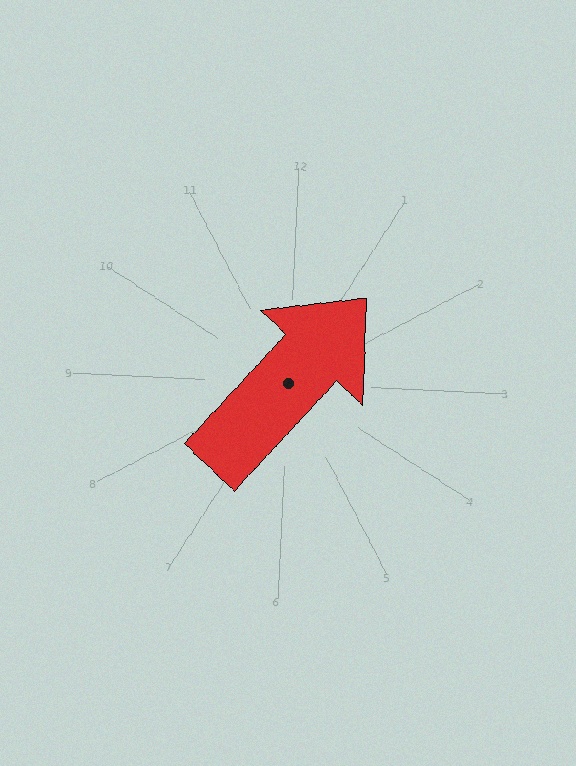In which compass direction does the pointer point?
Northeast.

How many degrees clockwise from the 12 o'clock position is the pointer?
Approximately 40 degrees.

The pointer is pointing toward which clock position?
Roughly 1 o'clock.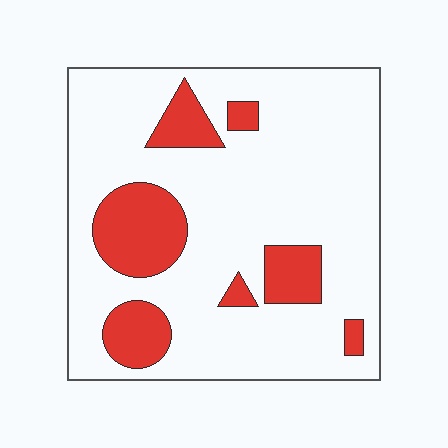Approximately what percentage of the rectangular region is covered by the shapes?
Approximately 20%.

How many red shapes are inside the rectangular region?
7.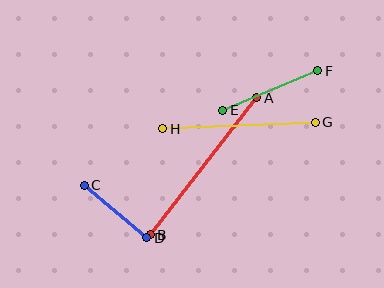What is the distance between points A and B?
The distance is approximately 174 pixels.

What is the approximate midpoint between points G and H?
The midpoint is at approximately (239, 125) pixels.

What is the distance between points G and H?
The distance is approximately 153 pixels.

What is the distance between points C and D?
The distance is approximately 82 pixels.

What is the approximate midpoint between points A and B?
The midpoint is at approximately (203, 166) pixels.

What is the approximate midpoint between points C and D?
The midpoint is at approximately (116, 212) pixels.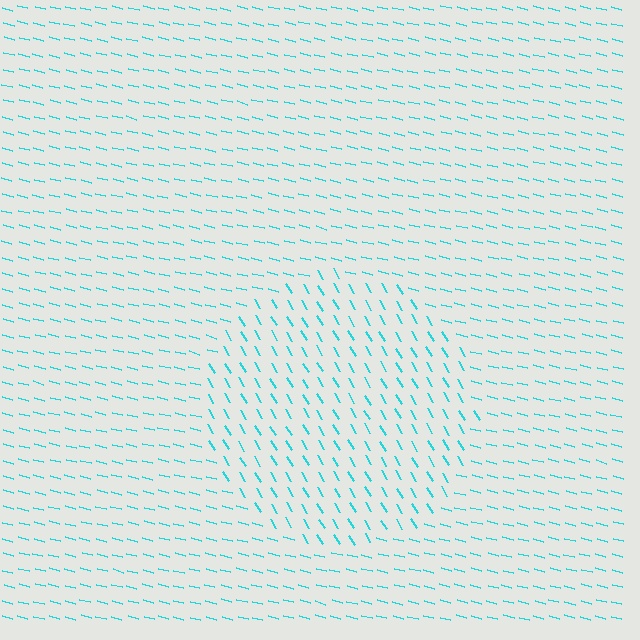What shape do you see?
I see a circle.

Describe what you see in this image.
The image is filled with small cyan line segments. A circle region in the image has lines oriented differently from the surrounding lines, creating a visible texture boundary.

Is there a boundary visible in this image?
Yes, there is a texture boundary formed by a change in line orientation.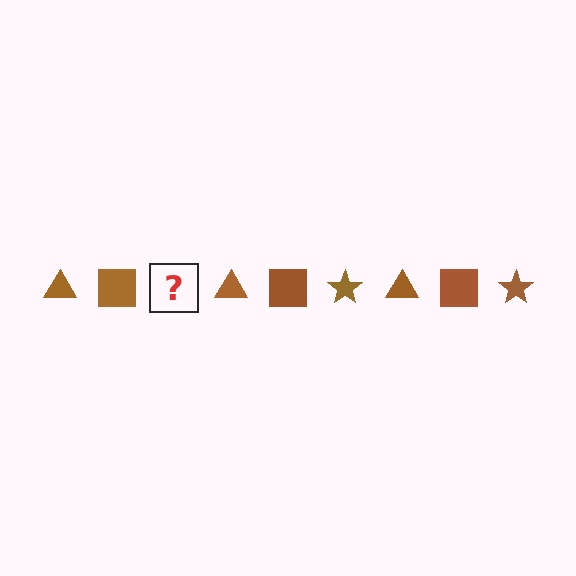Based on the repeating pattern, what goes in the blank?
The blank should be a brown star.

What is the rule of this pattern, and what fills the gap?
The rule is that the pattern cycles through triangle, square, star shapes in brown. The gap should be filled with a brown star.